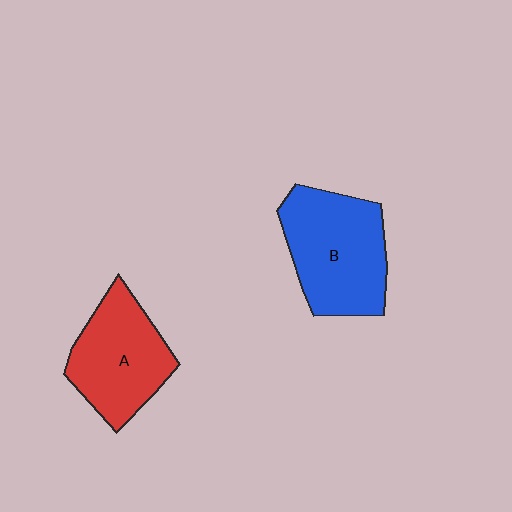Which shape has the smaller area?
Shape A (red).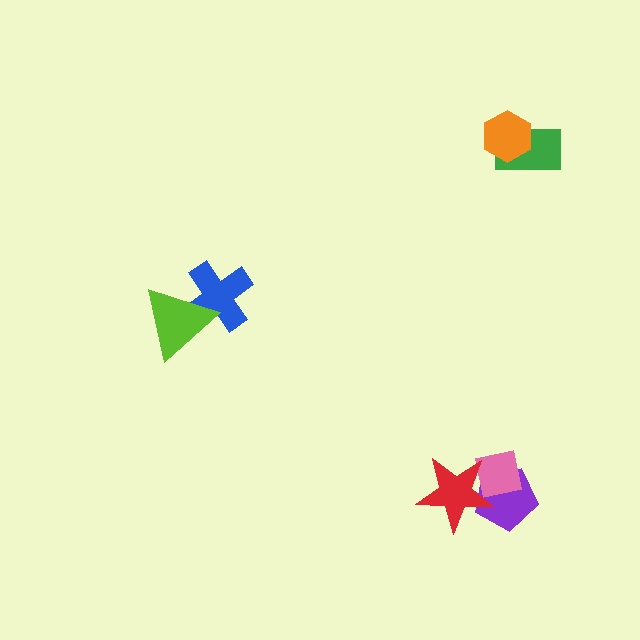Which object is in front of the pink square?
The red star is in front of the pink square.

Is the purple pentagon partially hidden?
Yes, it is partially covered by another shape.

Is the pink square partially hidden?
Yes, it is partially covered by another shape.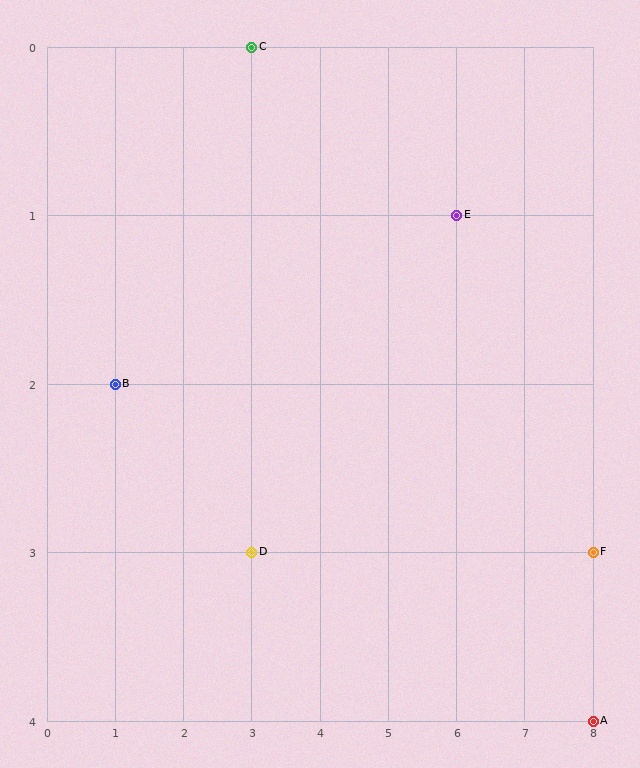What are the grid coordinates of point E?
Point E is at grid coordinates (6, 1).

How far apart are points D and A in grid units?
Points D and A are 5 columns and 1 row apart (about 5.1 grid units diagonally).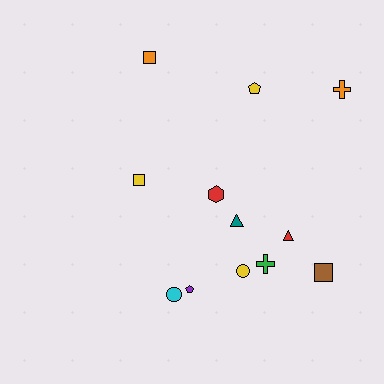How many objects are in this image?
There are 12 objects.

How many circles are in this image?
There are 2 circles.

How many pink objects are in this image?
There are no pink objects.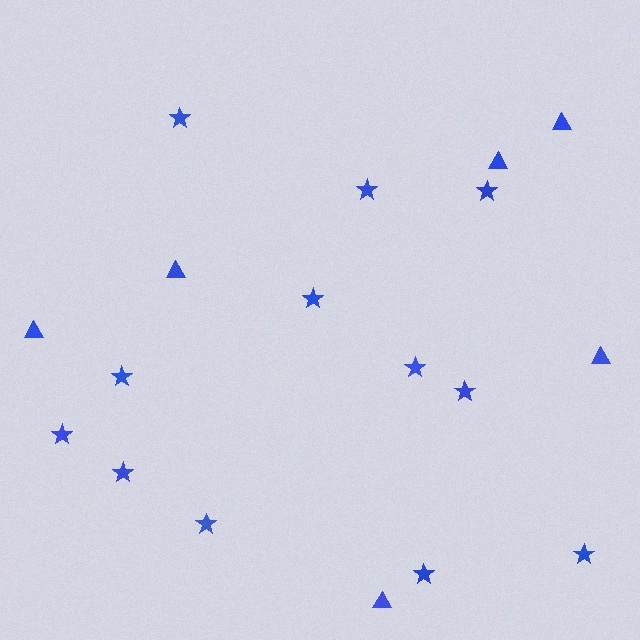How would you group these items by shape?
There are 2 groups: one group of triangles (6) and one group of stars (12).